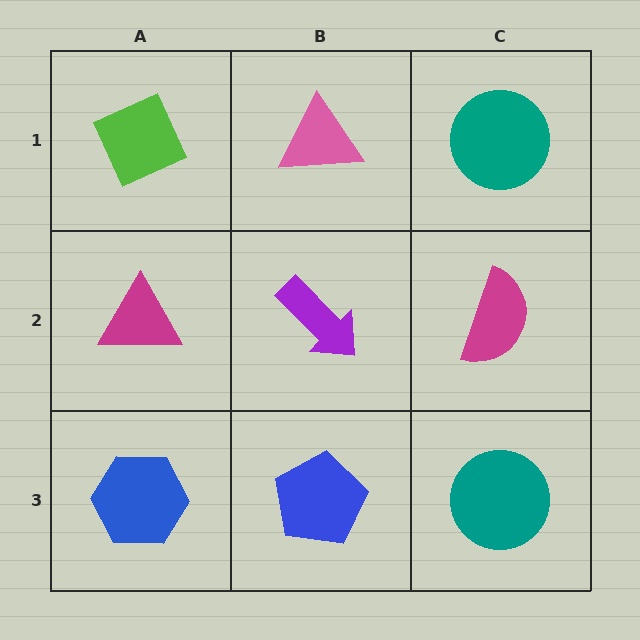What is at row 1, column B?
A pink triangle.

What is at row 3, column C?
A teal circle.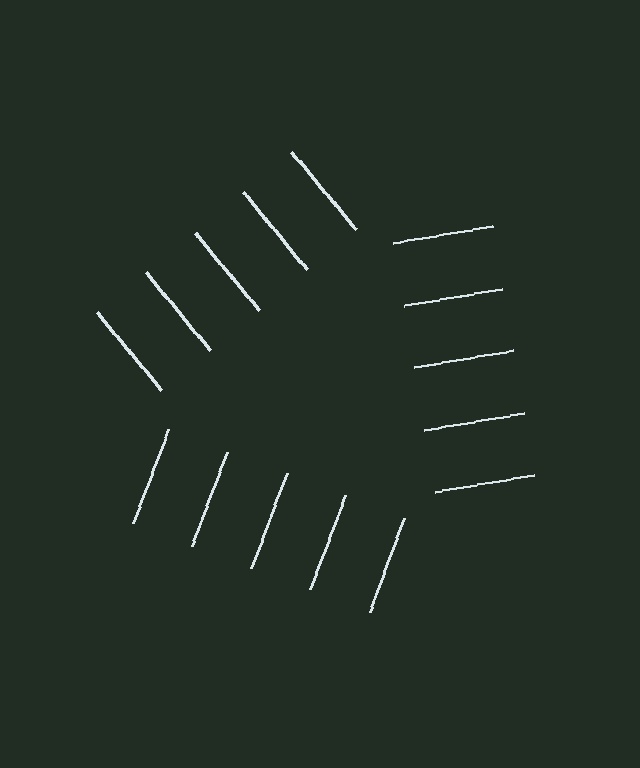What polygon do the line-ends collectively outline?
An illusory triangle — the line segments terminate on its edges but no continuous stroke is drawn.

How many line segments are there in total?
15 — 5 along each of the 3 edges.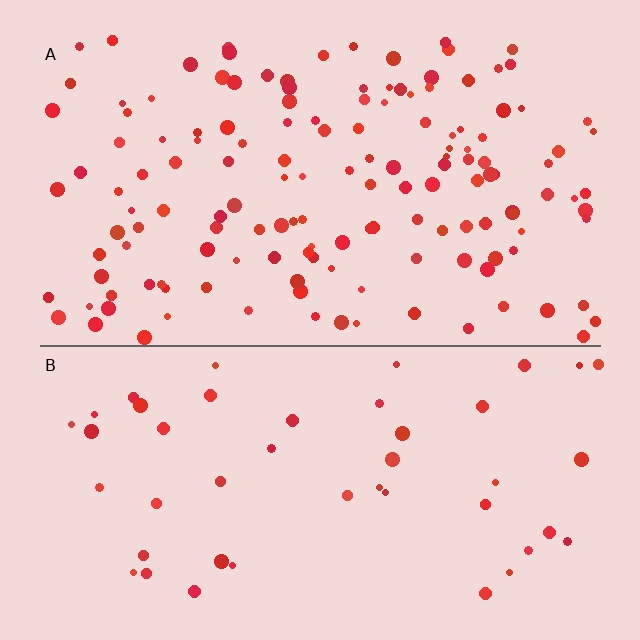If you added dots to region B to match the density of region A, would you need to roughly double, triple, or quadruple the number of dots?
Approximately triple.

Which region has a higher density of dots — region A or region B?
A (the top).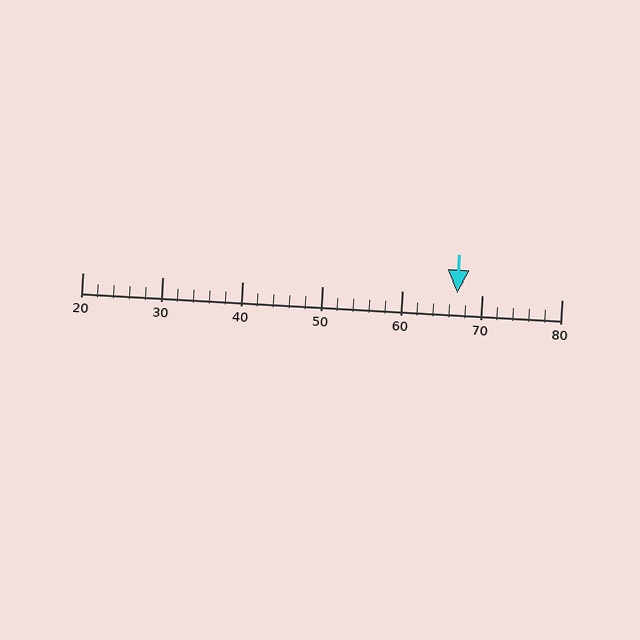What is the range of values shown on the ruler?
The ruler shows values from 20 to 80.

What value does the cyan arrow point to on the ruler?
The cyan arrow points to approximately 67.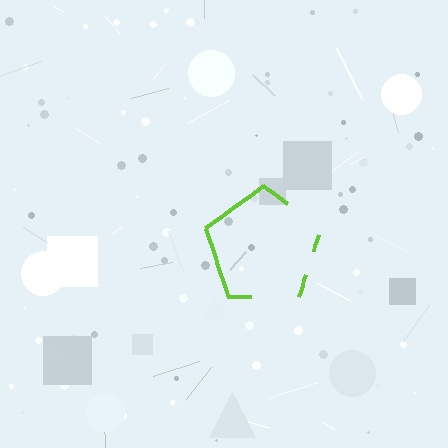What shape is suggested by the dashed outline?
The dashed outline suggests a pentagon.